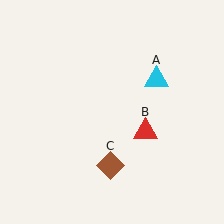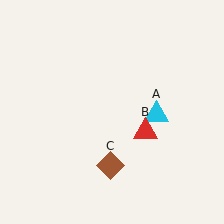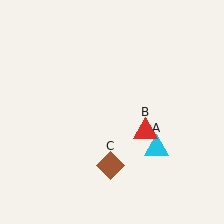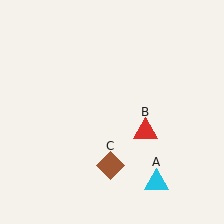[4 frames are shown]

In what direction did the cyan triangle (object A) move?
The cyan triangle (object A) moved down.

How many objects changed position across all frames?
1 object changed position: cyan triangle (object A).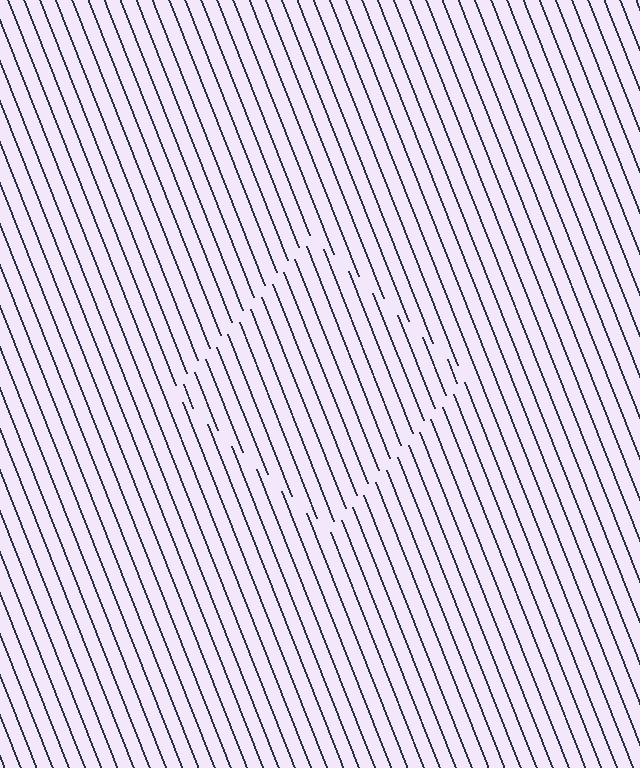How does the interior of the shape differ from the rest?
The interior of the shape contains the same grating, shifted by half a period — the contour is defined by the phase discontinuity where line-ends from the inner and outer gratings abut.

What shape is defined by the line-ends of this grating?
An illusory square. The interior of the shape contains the same grating, shifted by half a period — the contour is defined by the phase discontinuity where line-ends from the inner and outer gratings abut.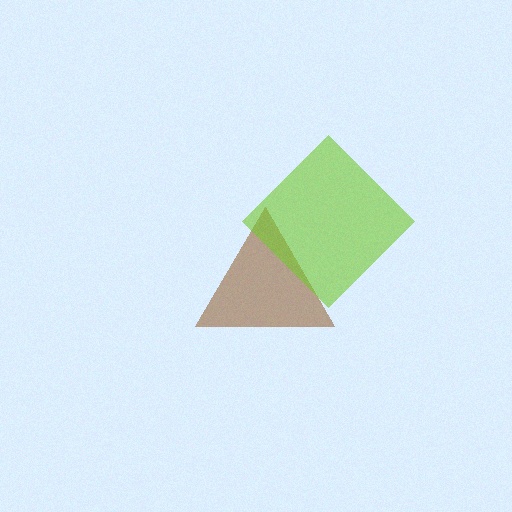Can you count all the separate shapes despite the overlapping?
Yes, there are 2 separate shapes.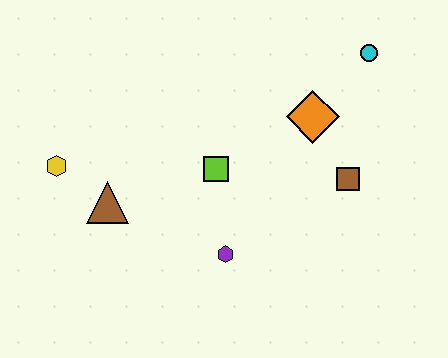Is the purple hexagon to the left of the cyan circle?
Yes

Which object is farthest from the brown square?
The yellow hexagon is farthest from the brown square.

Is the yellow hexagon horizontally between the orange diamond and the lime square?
No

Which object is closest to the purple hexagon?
The lime square is closest to the purple hexagon.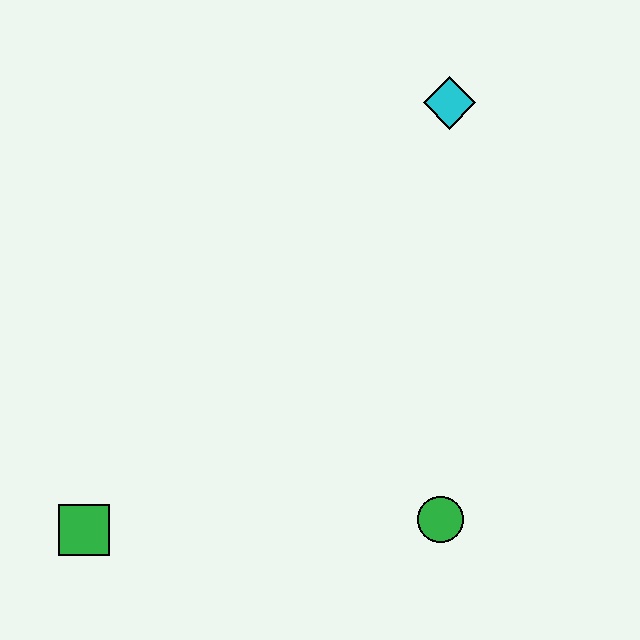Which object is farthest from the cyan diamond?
The green square is farthest from the cyan diamond.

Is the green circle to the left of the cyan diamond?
Yes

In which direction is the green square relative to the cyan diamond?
The green square is below the cyan diamond.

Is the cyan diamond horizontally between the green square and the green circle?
No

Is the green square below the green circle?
Yes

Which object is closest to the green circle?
The green square is closest to the green circle.